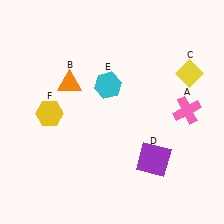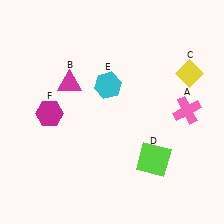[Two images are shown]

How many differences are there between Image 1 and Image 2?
There are 3 differences between the two images.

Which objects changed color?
B changed from orange to magenta. D changed from purple to lime. F changed from yellow to magenta.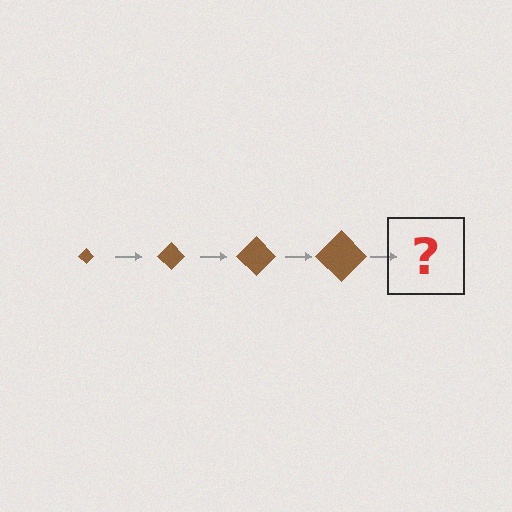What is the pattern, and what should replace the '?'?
The pattern is that the diamond gets progressively larger each step. The '?' should be a brown diamond, larger than the previous one.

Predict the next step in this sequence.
The next step is a brown diamond, larger than the previous one.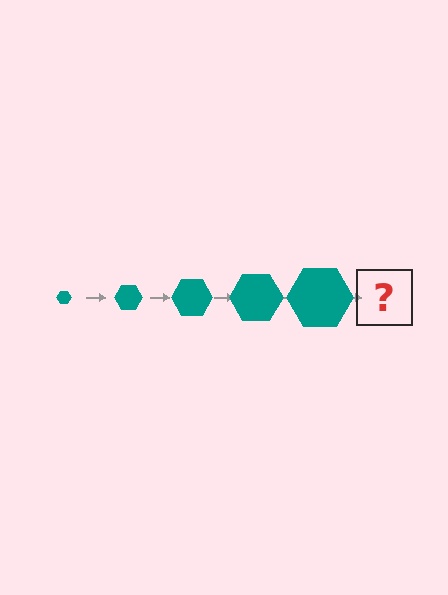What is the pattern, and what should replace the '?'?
The pattern is that the hexagon gets progressively larger each step. The '?' should be a teal hexagon, larger than the previous one.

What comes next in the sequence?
The next element should be a teal hexagon, larger than the previous one.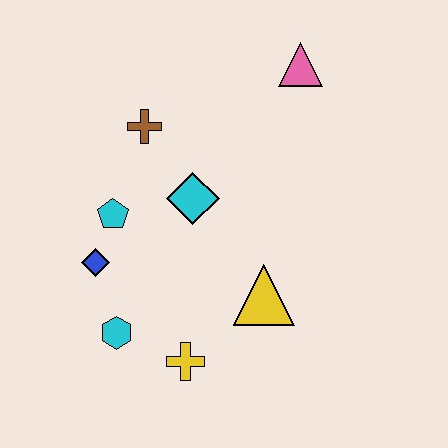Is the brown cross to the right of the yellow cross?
No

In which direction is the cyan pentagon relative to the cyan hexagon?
The cyan pentagon is above the cyan hexagon.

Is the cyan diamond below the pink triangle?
Yes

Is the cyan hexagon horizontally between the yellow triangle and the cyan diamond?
No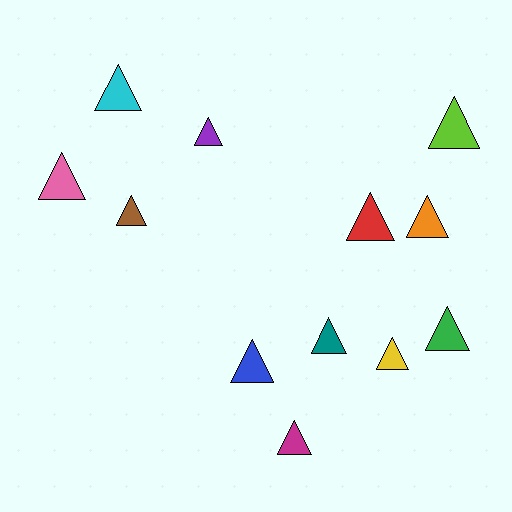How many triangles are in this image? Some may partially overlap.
There are 12 triangles.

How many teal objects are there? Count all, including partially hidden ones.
There is 1 teal object.